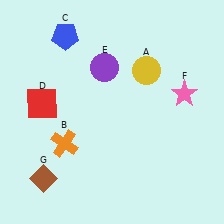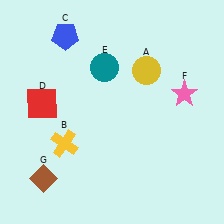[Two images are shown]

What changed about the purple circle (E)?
In Image 1, E is purple. In Image 2, it changed to teal.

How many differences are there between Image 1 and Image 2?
There are 2 differences between the two images.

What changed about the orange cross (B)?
In Image 1, B is orange. In Image 2, it changed to yellow.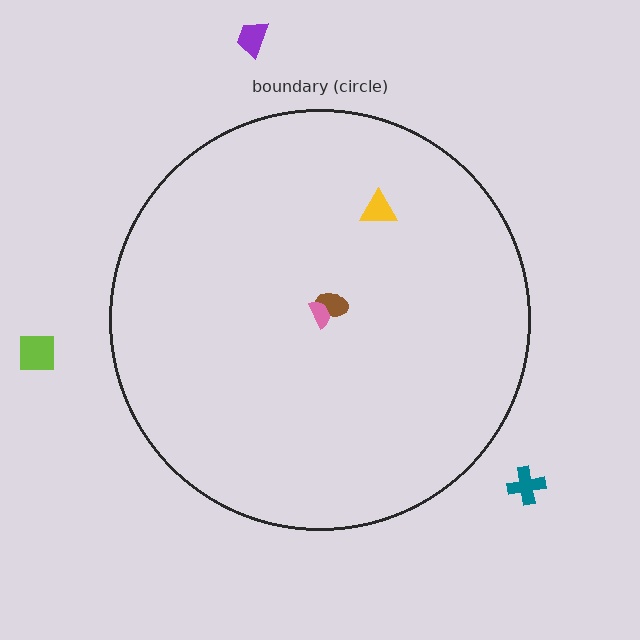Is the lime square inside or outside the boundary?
Outside.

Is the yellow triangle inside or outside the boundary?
Inside.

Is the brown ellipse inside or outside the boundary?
Inside.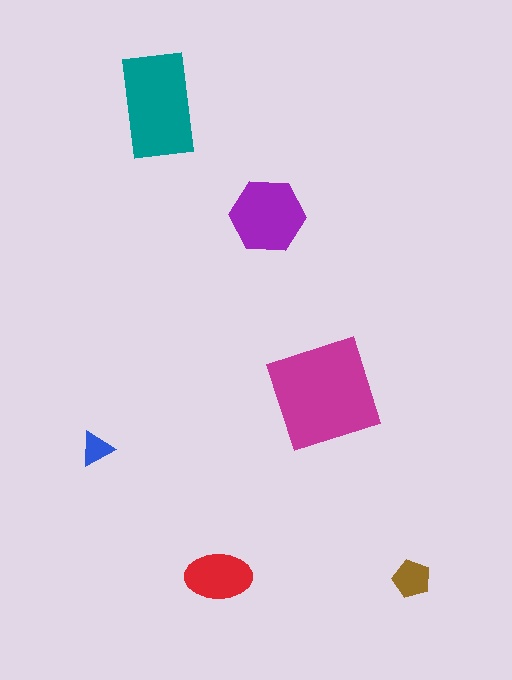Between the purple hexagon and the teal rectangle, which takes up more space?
The teal rectangle.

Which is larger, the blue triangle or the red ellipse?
The red ellipse.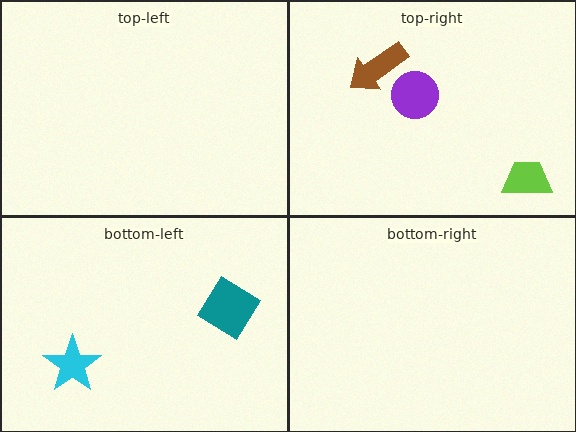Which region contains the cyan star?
The bottom-left region.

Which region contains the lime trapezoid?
The top-right region.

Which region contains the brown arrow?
The top-right region.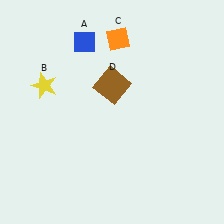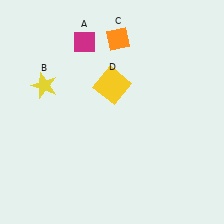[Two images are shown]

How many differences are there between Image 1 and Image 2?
There are 2 differences between the two images.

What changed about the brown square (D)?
In Image 1, D is brown. In Image 2, it changed to yellow.